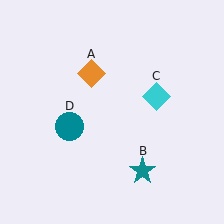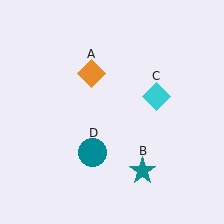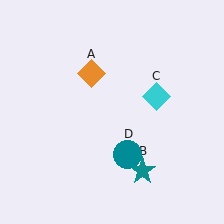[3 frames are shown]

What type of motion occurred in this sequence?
The teal circle (object D) rotated counterclockwise around the center of the scene.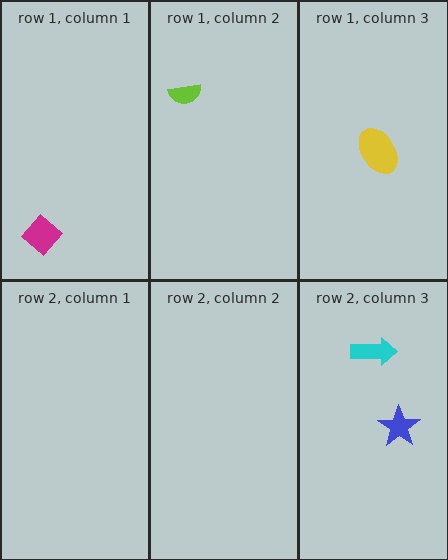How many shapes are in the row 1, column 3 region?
1.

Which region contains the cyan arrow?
The row 2, column 3 region.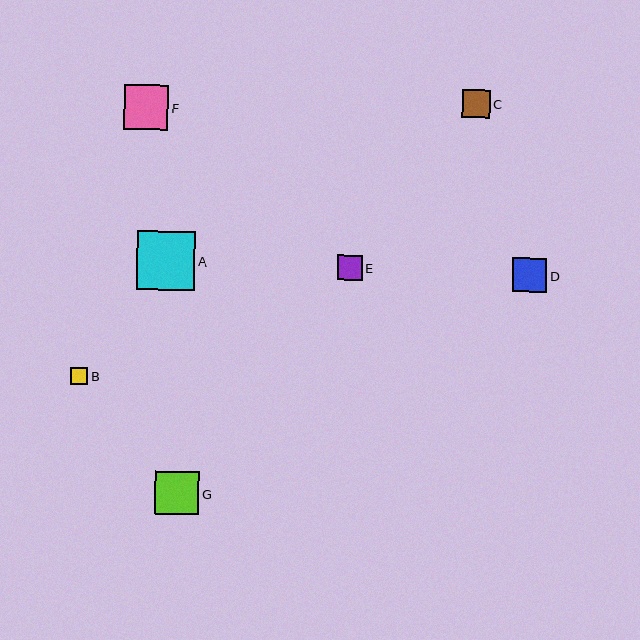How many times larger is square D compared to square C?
Square D is approximately 1.2 times the size of square C.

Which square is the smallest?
Square B is the smallest with a size of approximately 17 pixels.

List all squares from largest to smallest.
From largest to smallest: A, F, G, D, C, E, B.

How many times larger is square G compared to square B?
Square G is approximately 2.6 times the size of square B.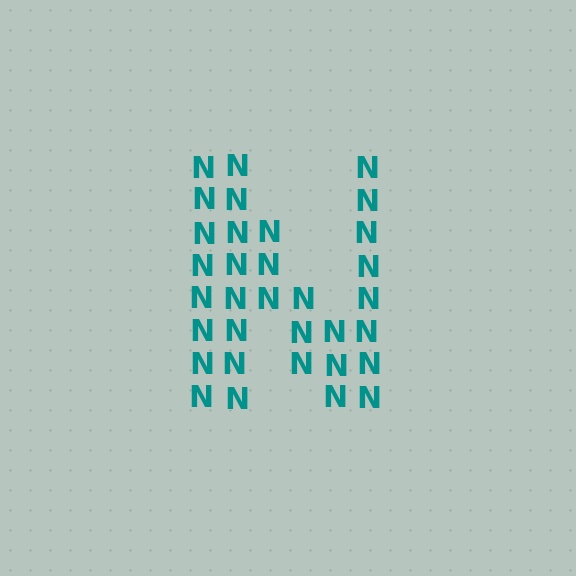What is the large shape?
The large shape is the letter N.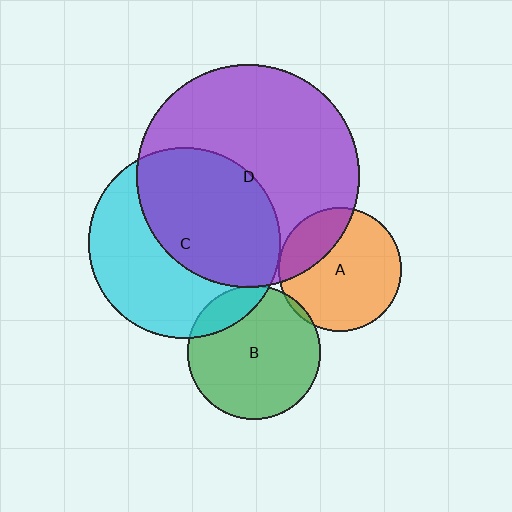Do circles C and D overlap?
Yes.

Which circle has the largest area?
Circle D (purple).